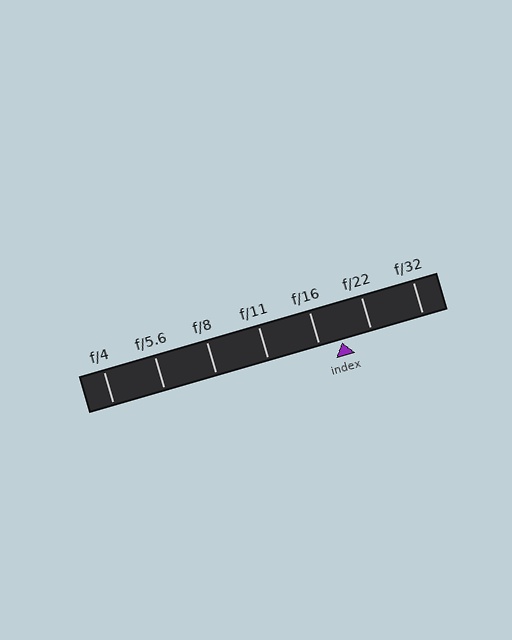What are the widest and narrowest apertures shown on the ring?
The widest aperture shown is f/4 and the narrowest is f/32.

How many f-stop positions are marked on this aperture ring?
There are 7 f-stop positions marked.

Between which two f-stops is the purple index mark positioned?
The index mark is between f/16 and f/22.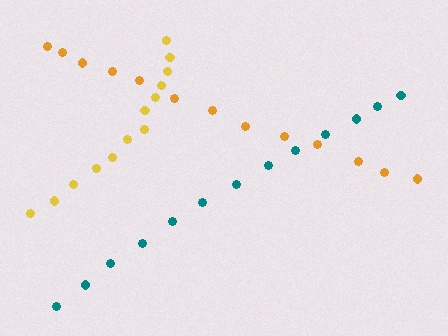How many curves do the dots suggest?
There are 3 distinct paths.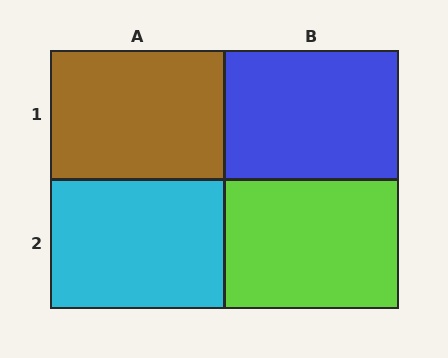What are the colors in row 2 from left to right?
Cyan, lime.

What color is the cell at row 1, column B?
Blue.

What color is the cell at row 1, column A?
Brown.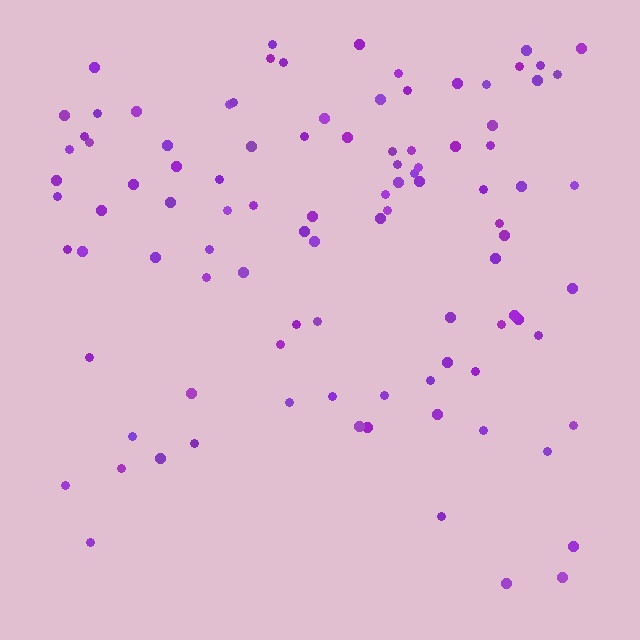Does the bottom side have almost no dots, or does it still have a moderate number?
Still a moderate number, just noticeably fewer than the top.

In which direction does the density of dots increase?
From bottom to top, with the top side densest.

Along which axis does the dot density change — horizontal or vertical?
Vertical.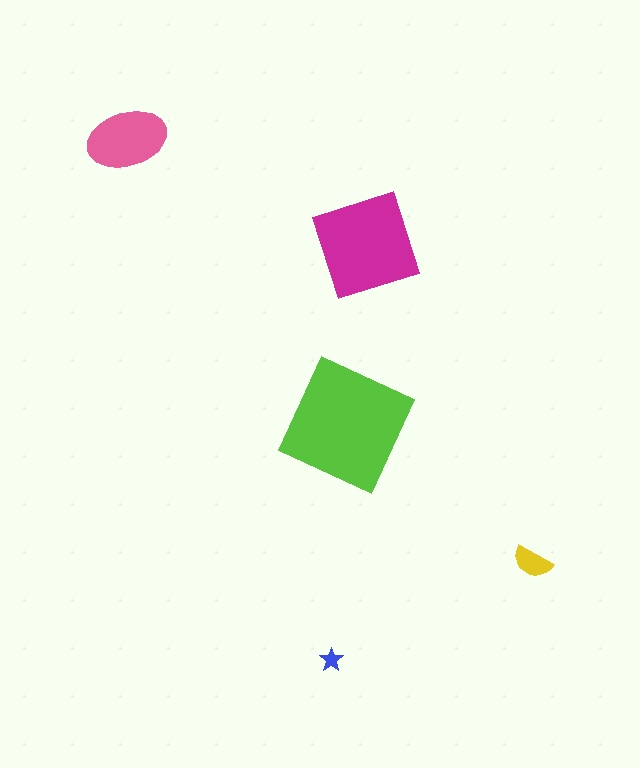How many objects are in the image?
There are 5 objects in the image.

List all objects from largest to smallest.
The lime square, the magenta diamond, the pink ellipse, the yellow semicircle, the blue star.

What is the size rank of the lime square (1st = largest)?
1st.